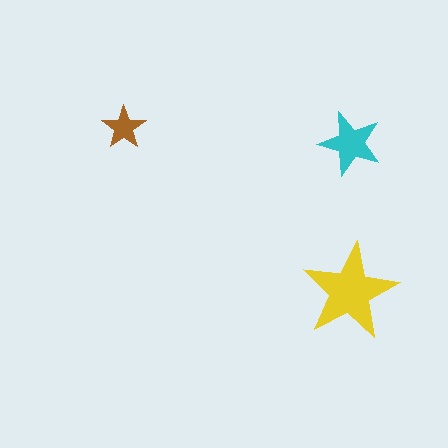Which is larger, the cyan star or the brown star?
The cyan one.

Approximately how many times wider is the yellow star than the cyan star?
About 1.5 times wider.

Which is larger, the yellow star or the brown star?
The yellow one.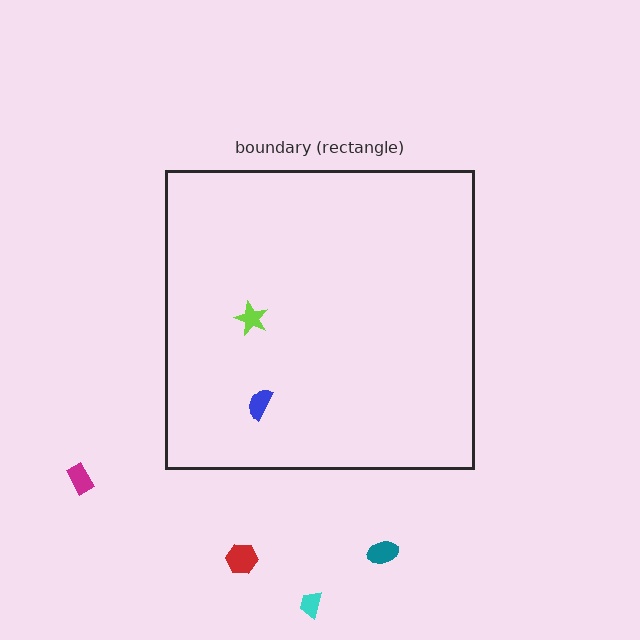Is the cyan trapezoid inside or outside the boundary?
Outside.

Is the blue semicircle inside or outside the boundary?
Inside.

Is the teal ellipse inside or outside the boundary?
Outside.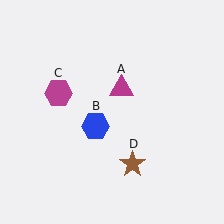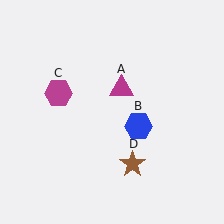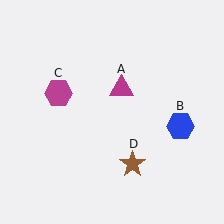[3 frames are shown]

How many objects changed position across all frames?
1 object changed position: blue hexagon (object B).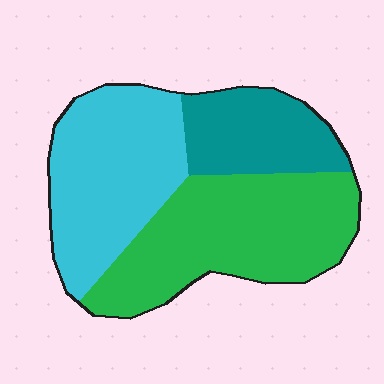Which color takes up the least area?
Teal, at roughly 20%.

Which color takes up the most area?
Green, at roughly 45%.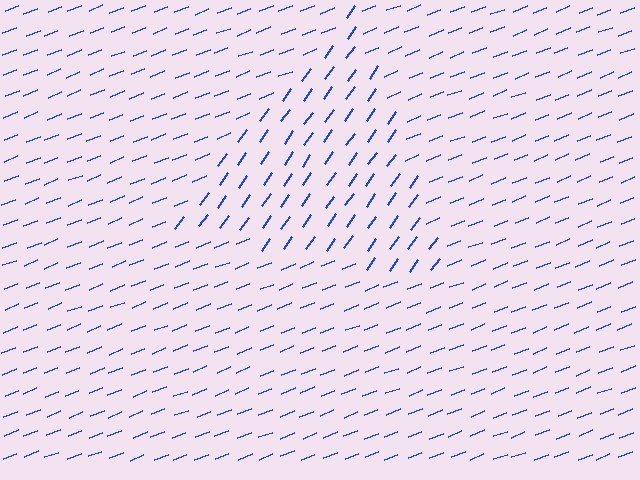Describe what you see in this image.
The image is filled with small blue line segments. A triangle region in the image has lines oriented differently from the surrounding lines, creating a visible texture boundary.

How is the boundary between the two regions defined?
The boundary is defined purely by a change in line orientation (approximately 34 degrees difference). All lines are the same color and thickness.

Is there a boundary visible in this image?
Yes, there is a texture boundary formed by a change in line orientation.